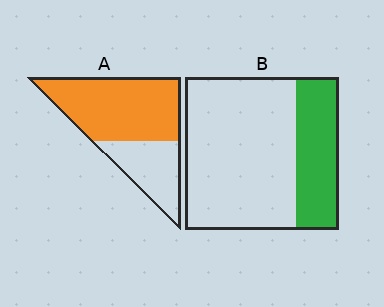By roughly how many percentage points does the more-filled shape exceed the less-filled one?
By roughly 40 percentage points (A over B).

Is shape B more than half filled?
No.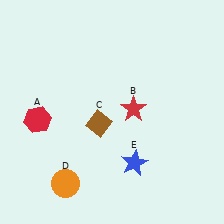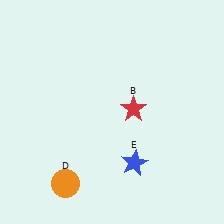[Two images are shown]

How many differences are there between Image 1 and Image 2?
There are 2 differences between the two images.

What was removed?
The brown diamond (C), the red hexagon (A) were removed in Image 2.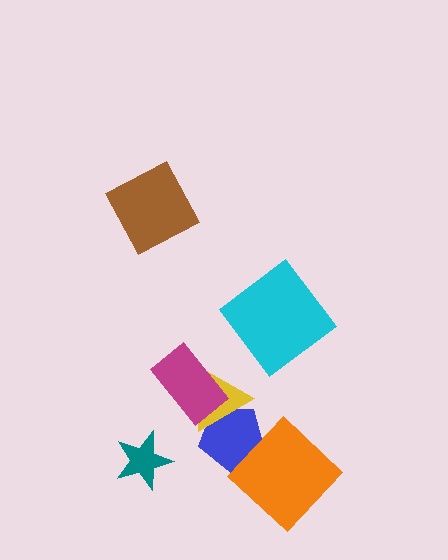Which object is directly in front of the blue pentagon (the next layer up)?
The yellow triangle is directly in front of the blue pentagon.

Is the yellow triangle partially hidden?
Yes, it is partially covered by another shape.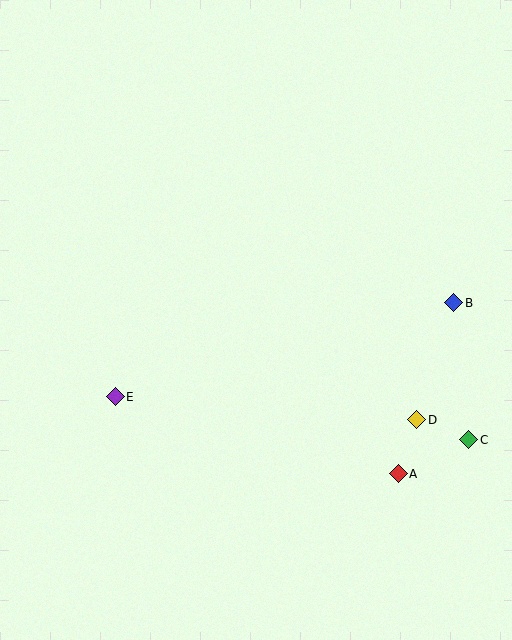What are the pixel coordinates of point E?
Point E is at (115, 397).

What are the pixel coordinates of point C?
Point C is at (469, 440).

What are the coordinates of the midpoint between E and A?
The midpoint between E and A is at (257, 435).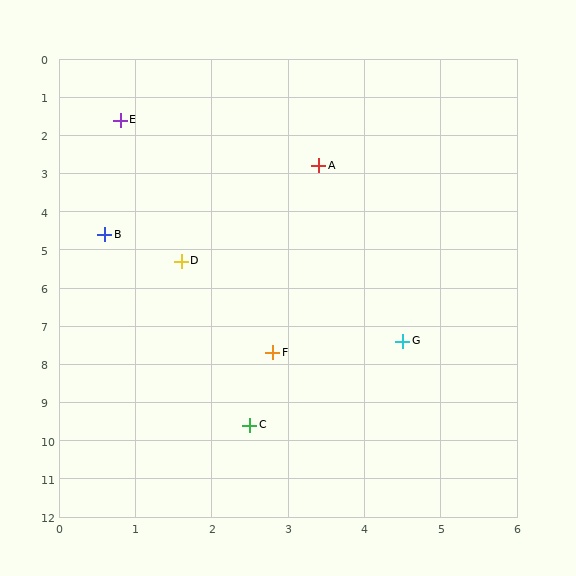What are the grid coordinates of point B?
Point B is at approximately (0.6, 4.6).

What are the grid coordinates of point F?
Point F is at approximately (2.8, 7.7).